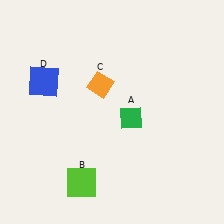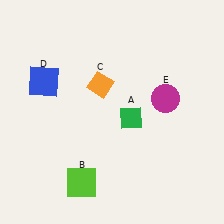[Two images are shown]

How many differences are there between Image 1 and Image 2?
There is 1 difference between the two images.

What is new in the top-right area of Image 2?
A magenta circle (E) was added in the top-right area of Image 2.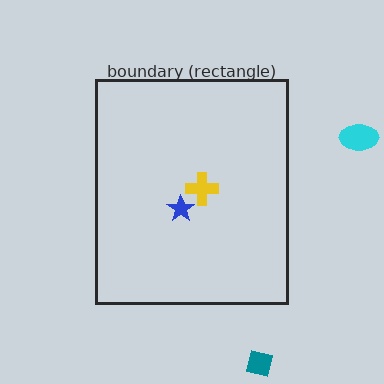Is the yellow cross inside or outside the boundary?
Inside.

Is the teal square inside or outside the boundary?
Outside.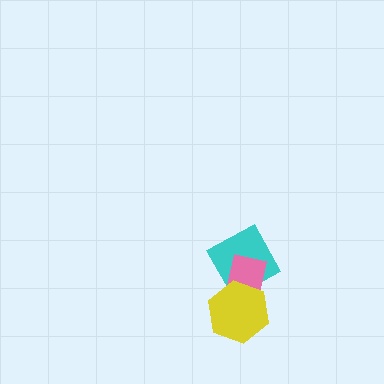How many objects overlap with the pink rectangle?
2 objects overlap with the pink rectangle.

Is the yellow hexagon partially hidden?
No, no other shape covers it.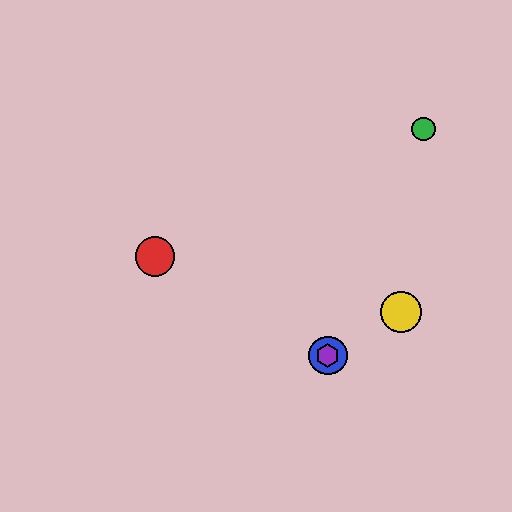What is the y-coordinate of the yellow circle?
The yellow circle is at y≈312.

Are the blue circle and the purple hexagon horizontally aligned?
Yes, both are at y≈355.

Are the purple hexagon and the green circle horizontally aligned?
No, the purple hexagon is at y≈355 and the green circle is at y≈129.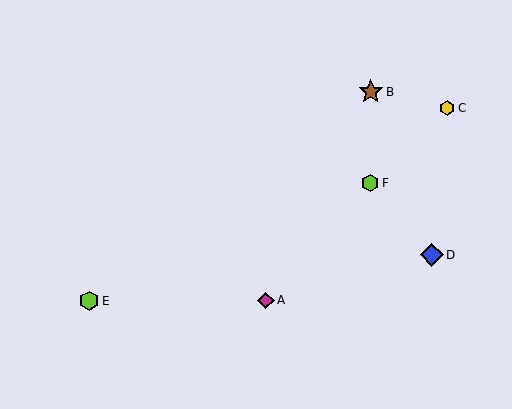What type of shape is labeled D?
Shape D is a blue diamond.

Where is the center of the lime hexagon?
The center of the lime hexagon is at (89, 301).